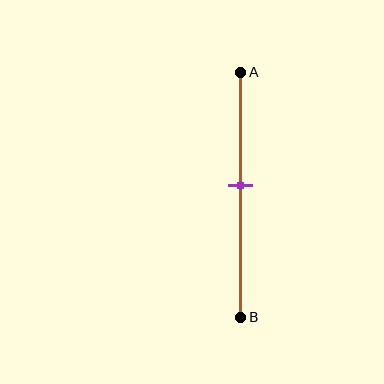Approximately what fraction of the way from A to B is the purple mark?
The purple mark is approximately 45% of the way from A to B.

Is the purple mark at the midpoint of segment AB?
No, the mark is at about 45% from A, not at the 50% midpoint.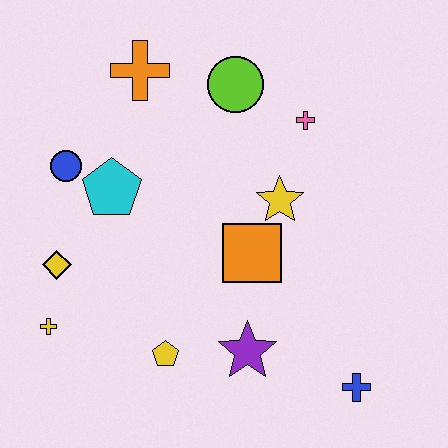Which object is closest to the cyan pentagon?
The blue circle is closest to the cyan pentagon.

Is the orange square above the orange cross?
No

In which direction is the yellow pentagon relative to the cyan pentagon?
The yellow pentagon is below the cyan pentagon.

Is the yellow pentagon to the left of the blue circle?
No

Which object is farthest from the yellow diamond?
The blue cross is farthest from the yellow diamond.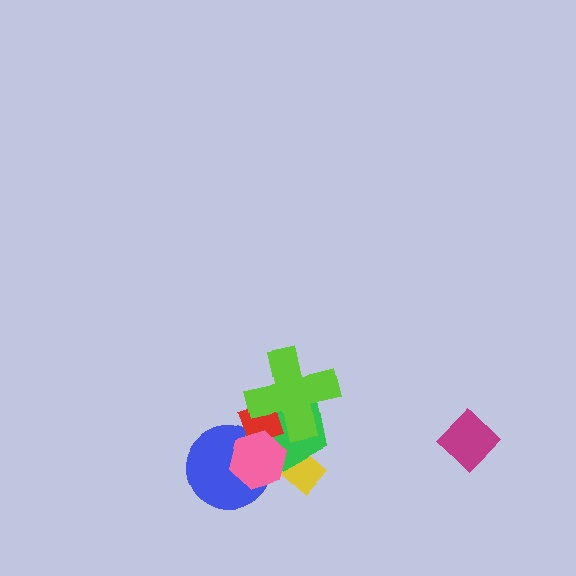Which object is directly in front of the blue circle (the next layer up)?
The green pentagon is directly in front of the blue circle.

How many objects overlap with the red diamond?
4 objects overlap with the red diamond.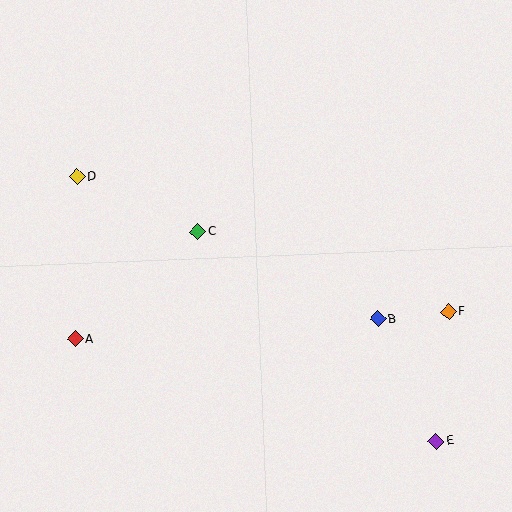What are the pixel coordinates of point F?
Point F is at (449, 312).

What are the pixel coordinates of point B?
Point B is at (378, 319).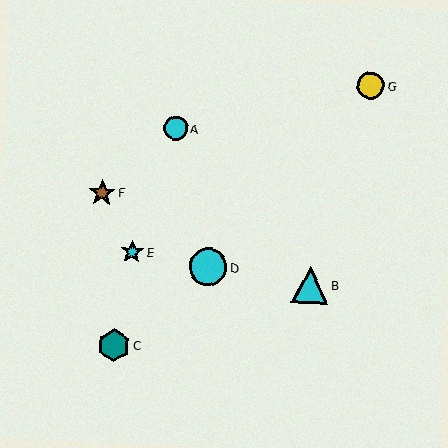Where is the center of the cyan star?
The center of the cyan star is at (132, 252).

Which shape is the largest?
The cyan circle (labeled D) is the largest.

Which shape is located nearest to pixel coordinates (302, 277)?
The cyan triangle (labeled B) at (310, 285) is nearest to that location.